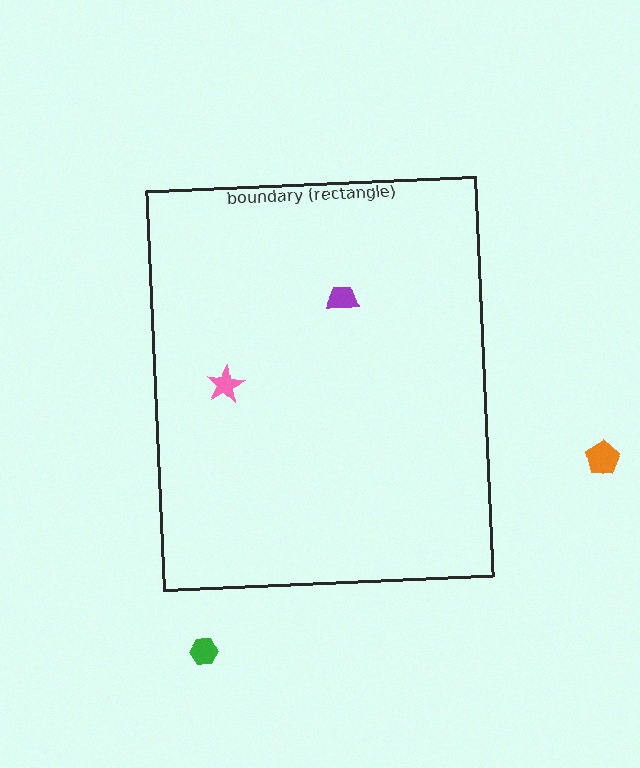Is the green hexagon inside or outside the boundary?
Outside.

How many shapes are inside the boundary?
2 inside, 2 outside.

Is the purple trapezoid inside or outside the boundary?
Inside.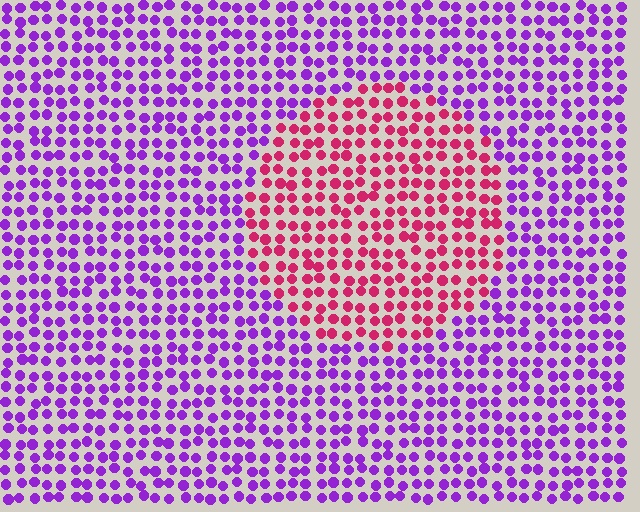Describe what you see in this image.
The image is filled with small purple elements in a uniform arrangement. A circle-shaped region is visible where the elements are tinted to a slightly different hue, forming a subtle color boundary.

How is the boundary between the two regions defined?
The boundary is defined purely by a slight shift in hue (about 57 degrees). Spacing, size, and orientation are identical on both sides.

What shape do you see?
I see a circle.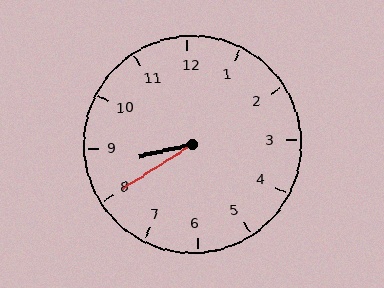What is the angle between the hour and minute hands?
Approximately 20 degrees.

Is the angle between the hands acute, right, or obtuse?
It is acute.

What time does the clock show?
8:40.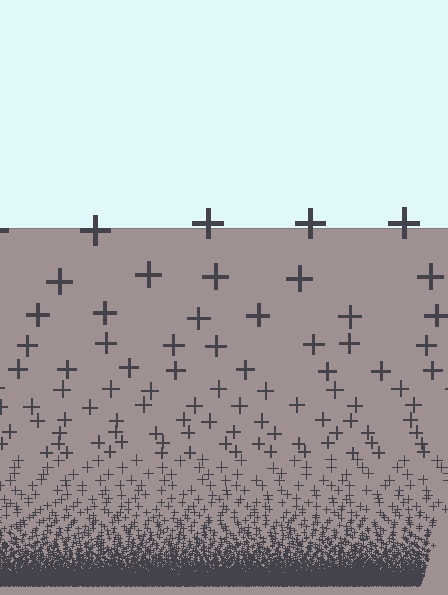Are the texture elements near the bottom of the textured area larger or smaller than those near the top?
Smaller. The gradient is inverted — elements near the bottom are smaller and denser.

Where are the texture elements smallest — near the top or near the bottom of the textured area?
Near the bottom.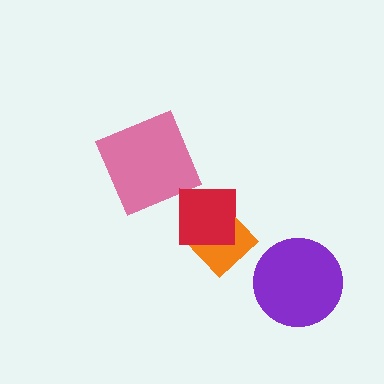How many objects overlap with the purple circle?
0 objects overlap with the purple circle.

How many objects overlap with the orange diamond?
1 object overlaps with the orange diamond.